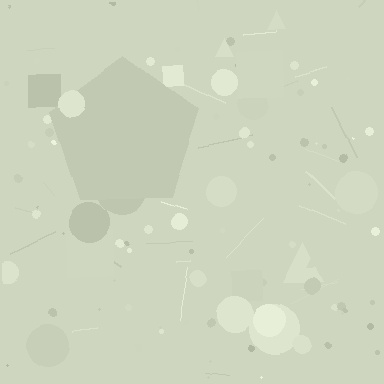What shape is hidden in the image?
A pentagon is hidden in the image.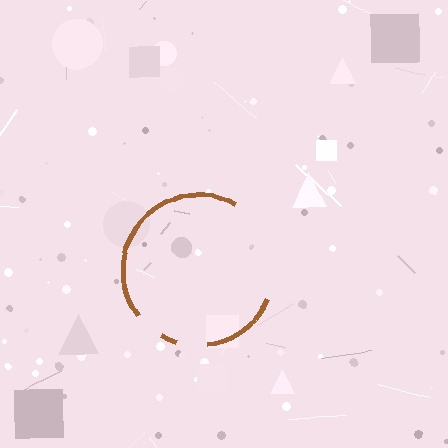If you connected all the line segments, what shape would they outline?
They would outline a circle.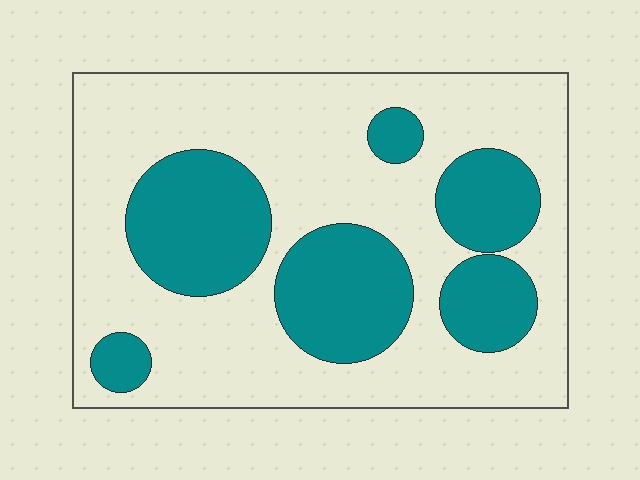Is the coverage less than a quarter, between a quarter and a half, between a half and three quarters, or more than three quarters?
Between a quarter and a half.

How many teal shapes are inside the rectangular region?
6.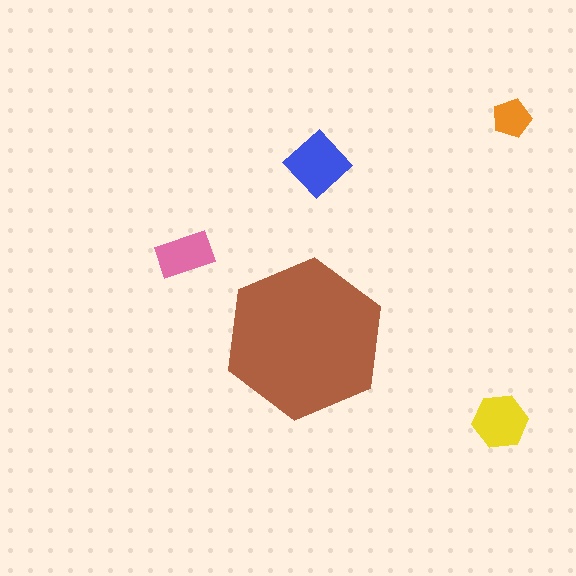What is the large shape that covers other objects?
A brown hexagon.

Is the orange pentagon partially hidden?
No, the orange pentagon is fully visible.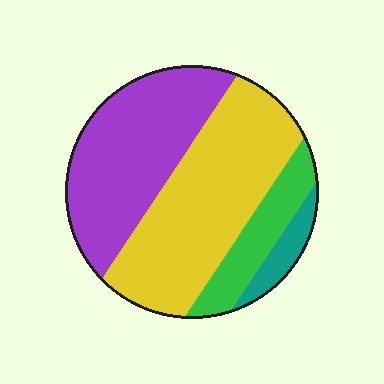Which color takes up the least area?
Teal, at roughly 5%.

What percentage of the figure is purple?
Purple covers 37% of the figure.